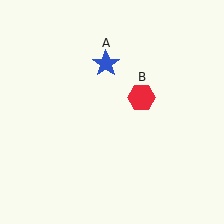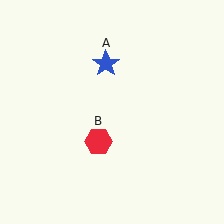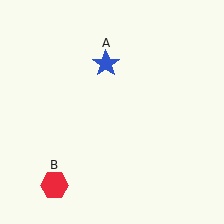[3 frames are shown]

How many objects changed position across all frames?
1 object changed position: red hexagon (object B).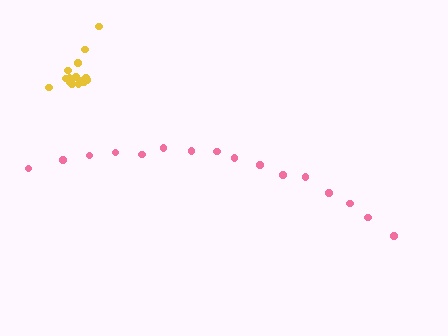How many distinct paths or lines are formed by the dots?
There are 2 distinct paths.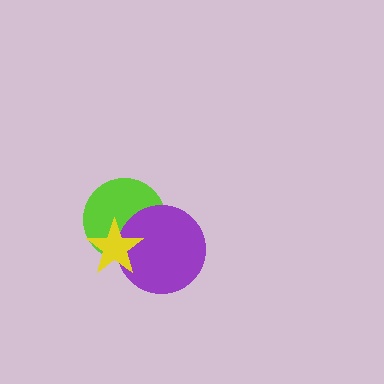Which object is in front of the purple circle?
The yellow star is in front of the purple circle.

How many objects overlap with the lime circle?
2 objects overlap with the lime circle.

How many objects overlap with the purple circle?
2 objects overlap with the purple circle.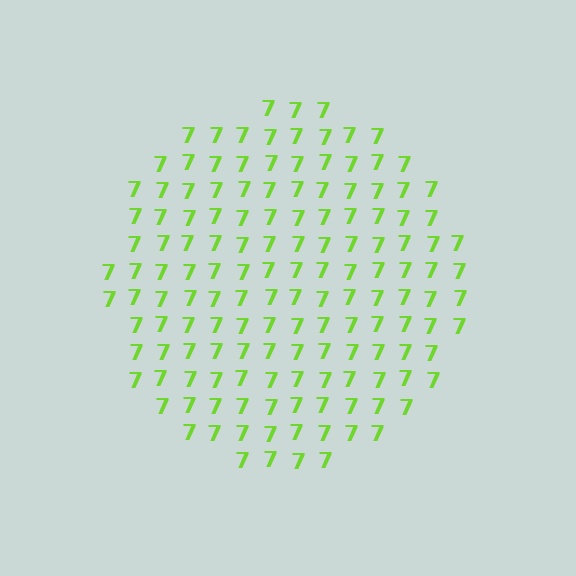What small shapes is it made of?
It is made of small digit 7's.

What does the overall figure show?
The overall figure shows a circle.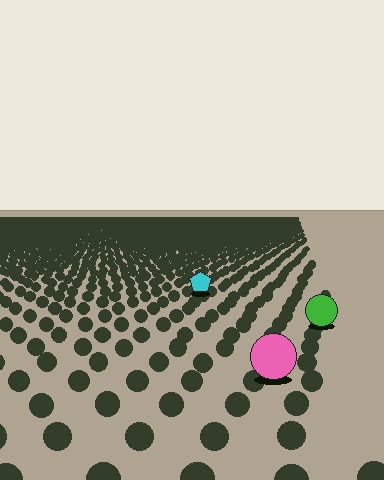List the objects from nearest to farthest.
From nearest to farthest: the pink circle, the green circle, the cyan pentagon.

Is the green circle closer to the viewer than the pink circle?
No. The pink circle is closer — you can tell from the texture gradient: the ground texture is coarser near it.